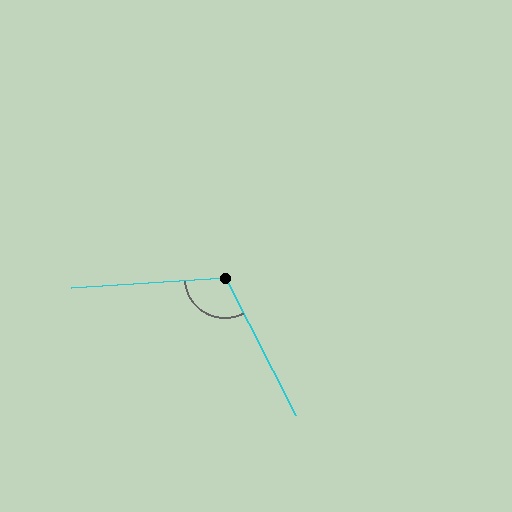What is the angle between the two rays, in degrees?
Approximately 114 degrees.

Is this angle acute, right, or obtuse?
It is obtuse.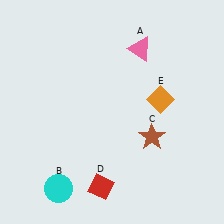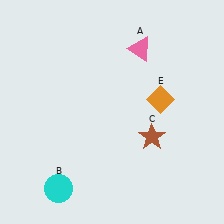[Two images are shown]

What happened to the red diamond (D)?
The red diamond (D) was removed in Image 2. It was in the bottom-left area of Image 1.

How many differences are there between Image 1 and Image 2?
There is 1 difference between the two images.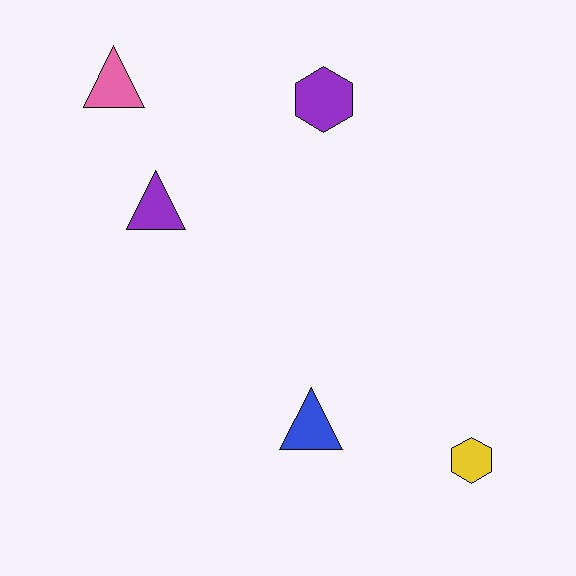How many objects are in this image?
There are 5 objects.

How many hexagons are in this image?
There are 2 hexagons.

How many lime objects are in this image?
There are no lime objects.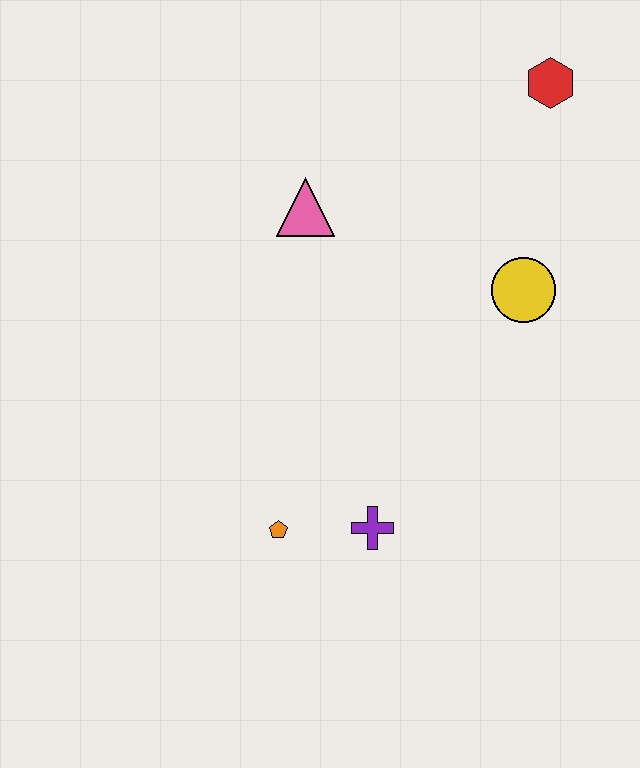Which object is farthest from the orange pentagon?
The red hexagon is farthest from the orange pentagon.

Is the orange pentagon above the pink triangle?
No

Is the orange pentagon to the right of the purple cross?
No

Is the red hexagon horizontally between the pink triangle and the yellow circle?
No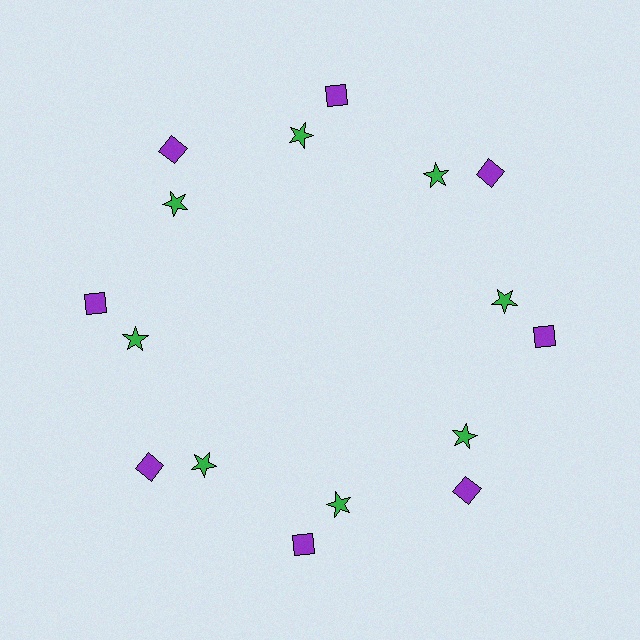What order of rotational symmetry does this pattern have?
This pattern has 8-fold rotational symmetry.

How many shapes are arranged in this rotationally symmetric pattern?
There are 16 shapes, arranged in 8 groups of 2.